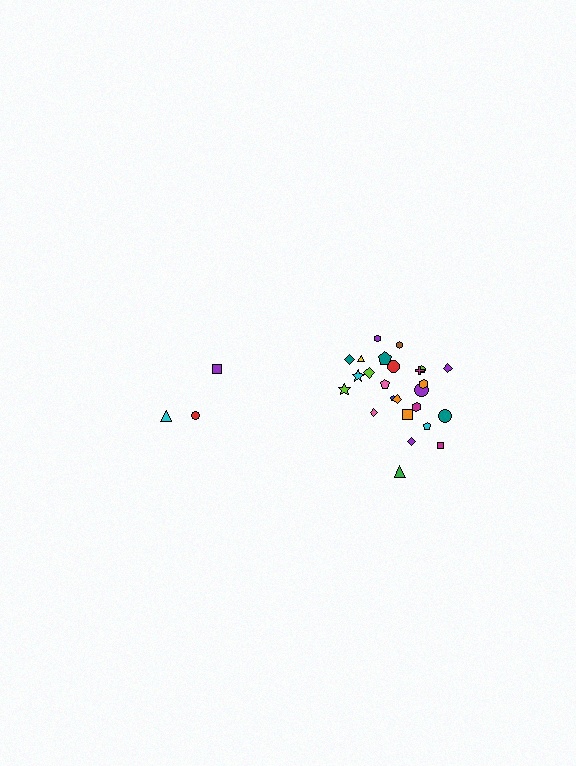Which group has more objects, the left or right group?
The right group.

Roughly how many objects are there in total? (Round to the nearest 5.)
Roughly 30 objects in total.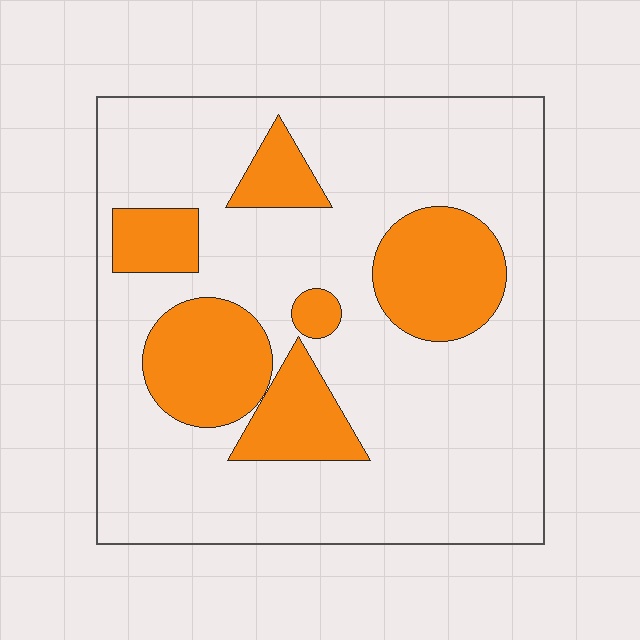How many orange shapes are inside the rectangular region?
6.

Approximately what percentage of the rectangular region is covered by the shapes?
Approximately 25%.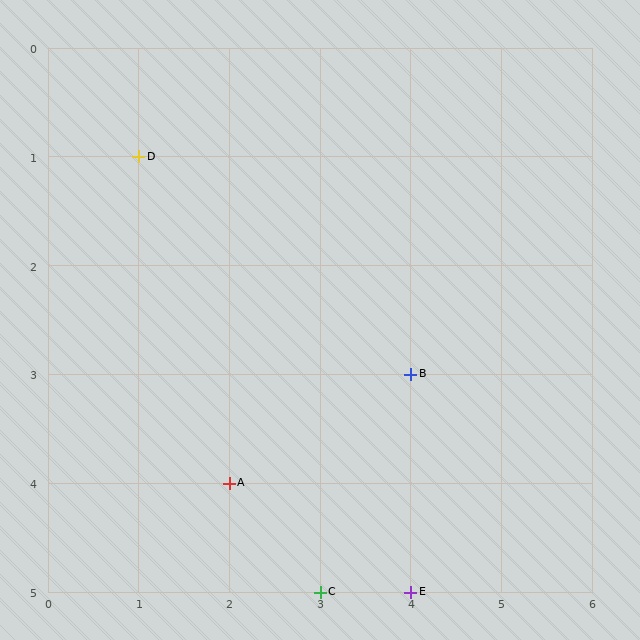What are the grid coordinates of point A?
Point A is at grid coordinates (2, 4).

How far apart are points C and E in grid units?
Points C and E are 1 column apart.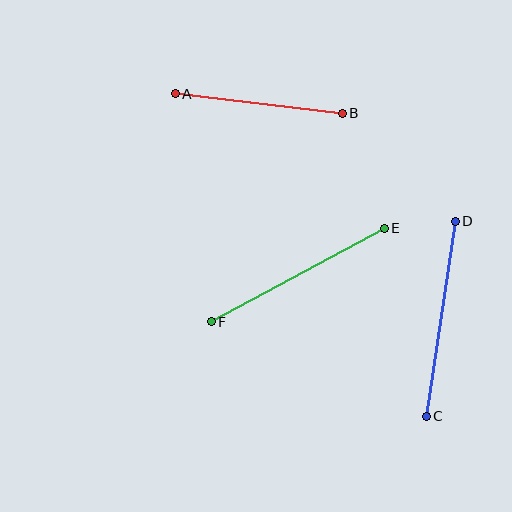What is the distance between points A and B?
The distance is approximately 168 pixels.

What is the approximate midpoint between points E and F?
The midpoint is at approximately (298, 275) pixels.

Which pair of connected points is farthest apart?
Points C and D are farthest apart.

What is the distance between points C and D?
The distance is approximately 197 pixels.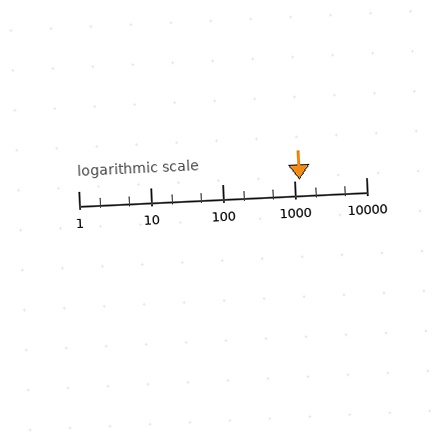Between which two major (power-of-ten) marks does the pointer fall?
The pointer is between 1000 and 10000.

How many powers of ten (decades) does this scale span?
The scale spans 4 decades, from 1 to 10000.